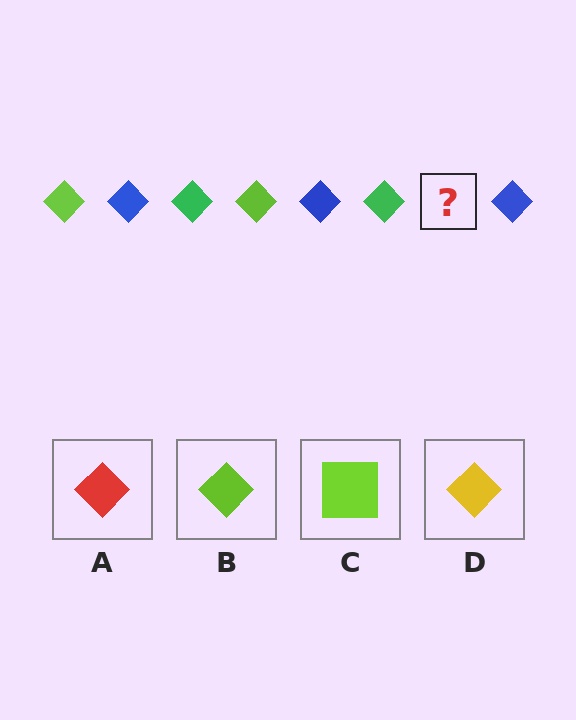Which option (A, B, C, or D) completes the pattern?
B.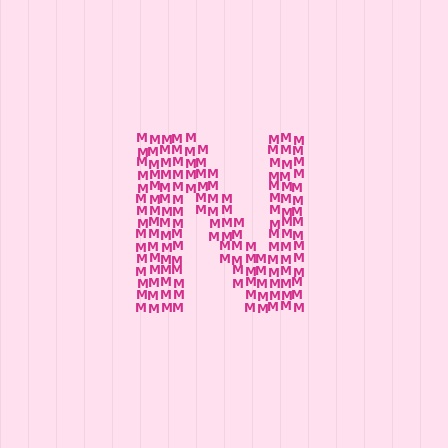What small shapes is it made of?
It is made of small letter M's.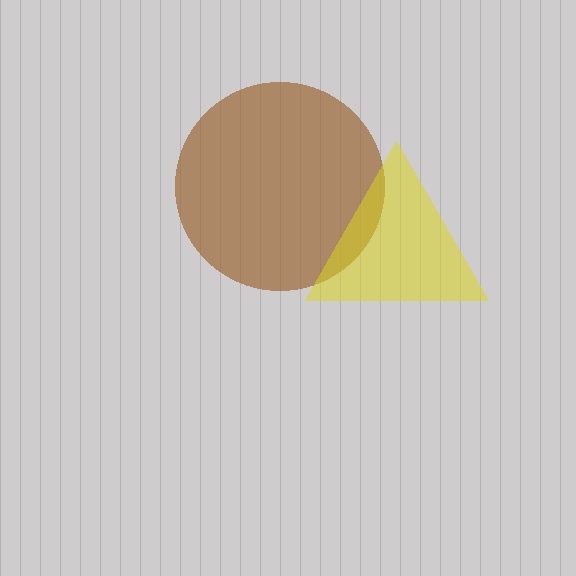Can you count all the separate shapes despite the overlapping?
Yes, there are 2 separate shapes.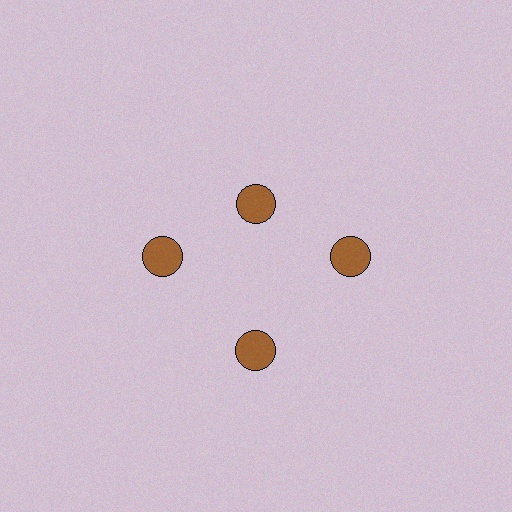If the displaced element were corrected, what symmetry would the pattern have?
It would have 4-fold rotational symmetry — the pattern would map onto itself every 90 degrees.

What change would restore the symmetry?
The symmetry would be restored by moving it outward, back onto the ring so that all 4 circles sit at equal angles and equal distance from the center.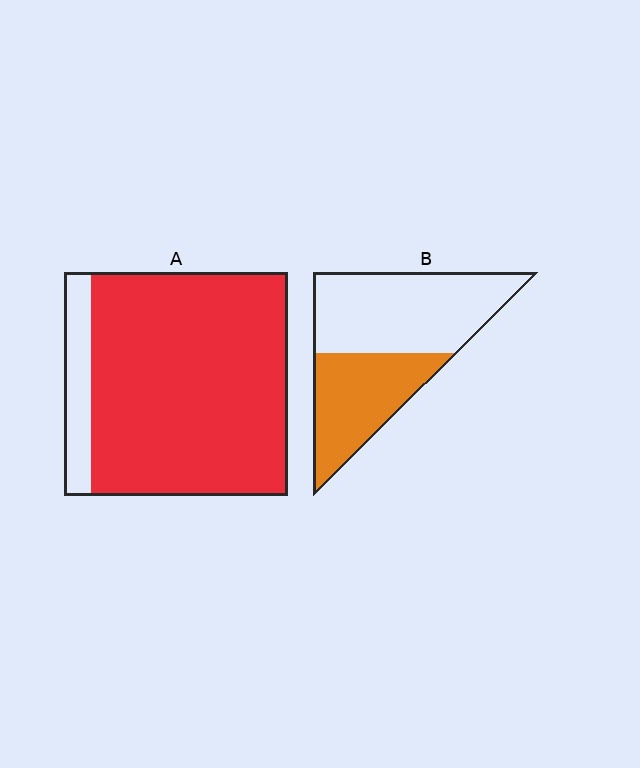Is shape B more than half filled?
No.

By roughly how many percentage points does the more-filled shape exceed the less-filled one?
By roughly 45 percentage points (A over B).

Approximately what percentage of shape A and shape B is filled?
A is approximately 90% and B is approximately 40%.